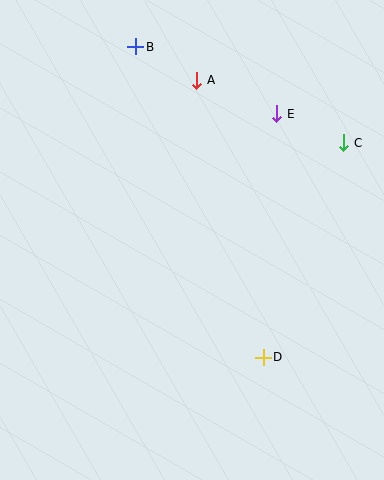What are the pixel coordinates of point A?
Point A is at (197, 80).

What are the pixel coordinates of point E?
Point E is at (277, 114).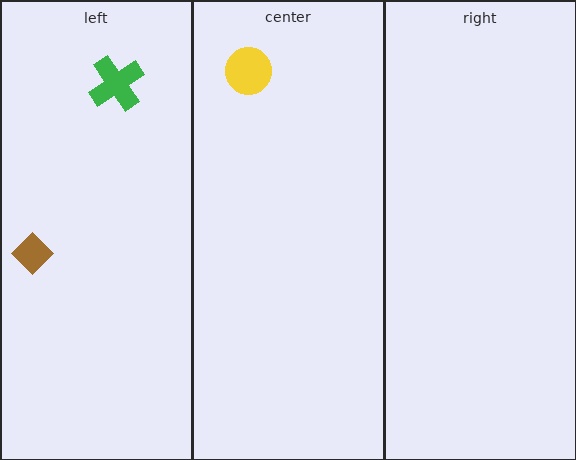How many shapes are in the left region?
2.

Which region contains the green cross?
The left region.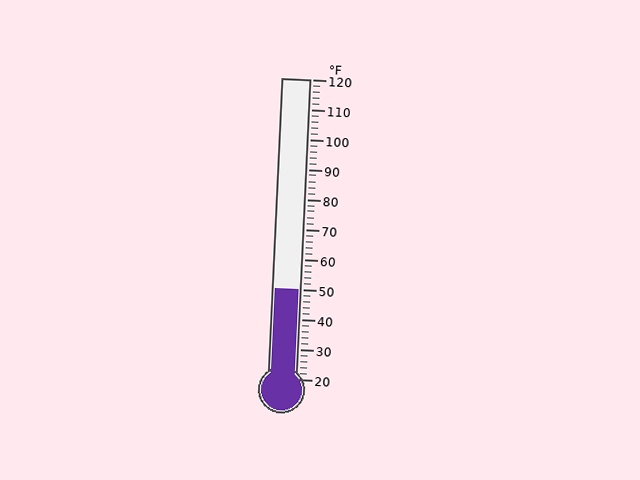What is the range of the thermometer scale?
The thermometer scale ranges from 20°F to 120°F.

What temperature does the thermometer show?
The thermometer shows approximately 50°F.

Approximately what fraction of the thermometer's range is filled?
The thermometer is filled to approximately 30% of its range.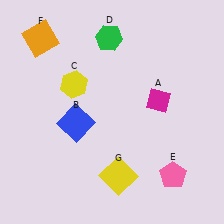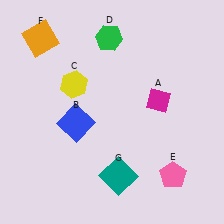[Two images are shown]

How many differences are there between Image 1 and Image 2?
There is 1 difference between the two images.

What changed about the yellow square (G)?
In Image 1, G is yellow. In Image 2, it changed to teal.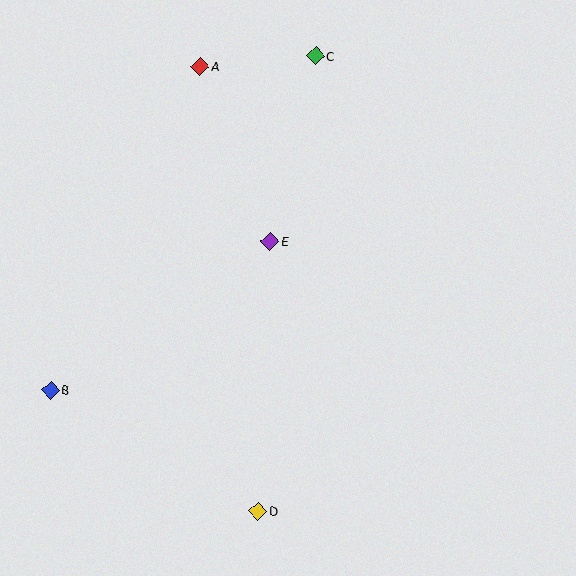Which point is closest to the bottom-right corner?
Point D is closest to the bottom-right corner.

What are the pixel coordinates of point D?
Point D is at (258, 511).